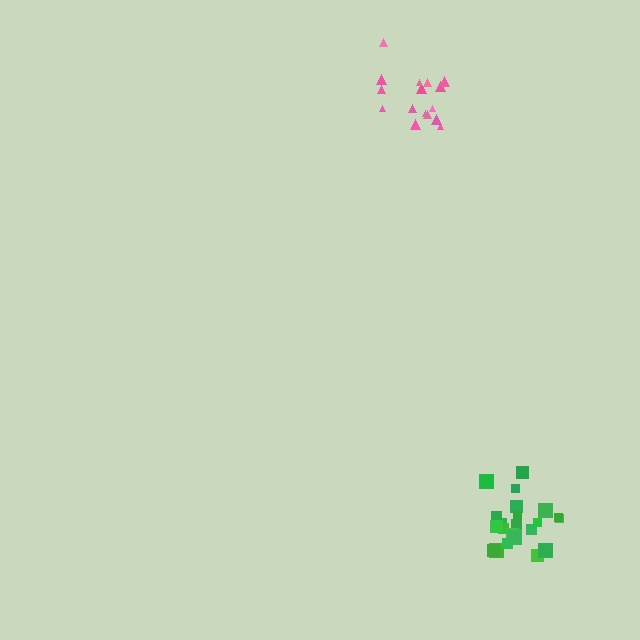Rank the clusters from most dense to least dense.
green, pink.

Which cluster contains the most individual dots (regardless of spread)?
Green (23).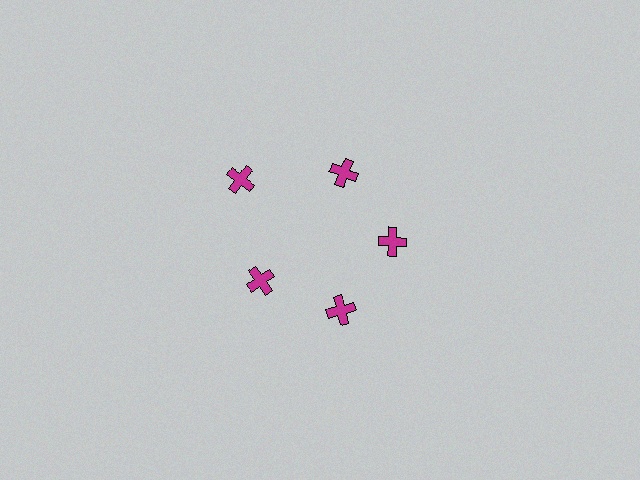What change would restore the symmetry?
The symmetry would be restored by moving it inward, back onto the ring so that all 5 crosses sit at equal angles and equal distance from the center.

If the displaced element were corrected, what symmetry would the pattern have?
It would have 5-fold rotational symmetry — the pattern would map onto itself every 72 degrees.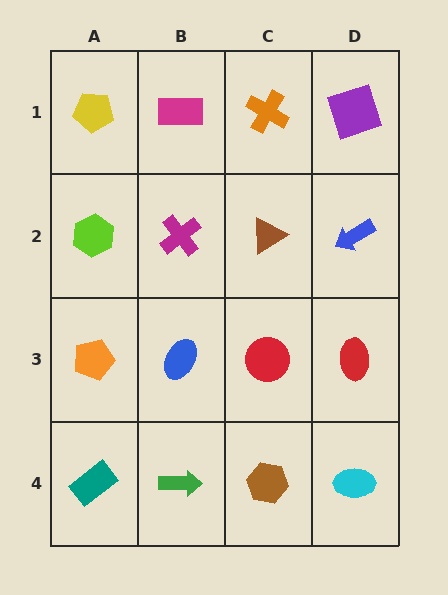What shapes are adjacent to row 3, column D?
A blue arrow (row 2, column D), a cyan ellipse (row 4, column D), a red circle (row 3, column C).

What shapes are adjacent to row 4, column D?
A red ellipse (row 3, column D), a brown hexagon (row 4, column C).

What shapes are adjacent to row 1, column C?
A brown triangle (row 2, column C), a magenta rectangle (row 1, column B), a purple square (row 1, column D).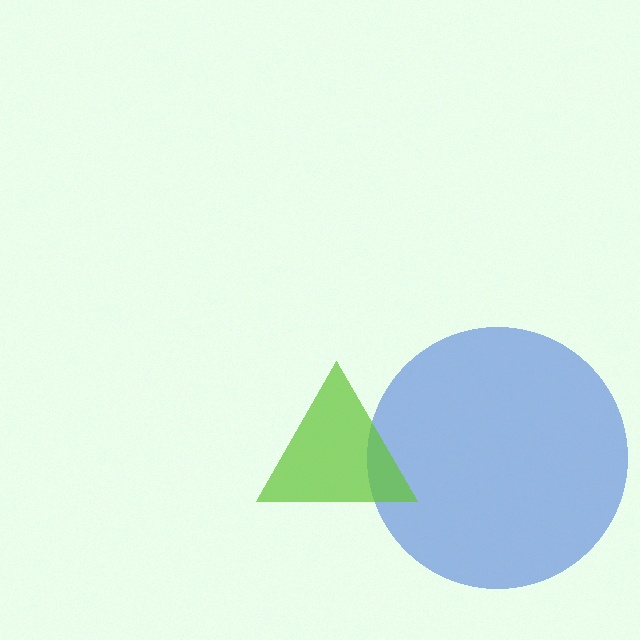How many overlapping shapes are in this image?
There are 2 overlapping shapes in the image.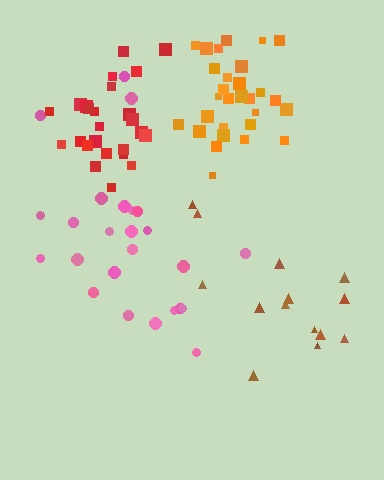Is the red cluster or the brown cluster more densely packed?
Red.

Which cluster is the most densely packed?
Red.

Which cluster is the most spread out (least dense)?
Brown.